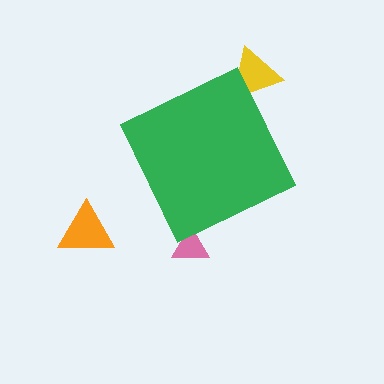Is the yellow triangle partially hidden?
Yes, the yellow triangle is partially hidden behind the green diamond.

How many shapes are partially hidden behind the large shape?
2 shapes are partially hidden.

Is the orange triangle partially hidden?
No, the orange triangle is fully visible.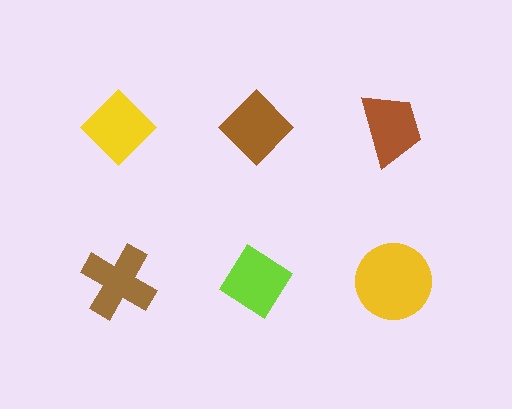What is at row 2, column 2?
A lime diamond.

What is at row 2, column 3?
A yellow circle.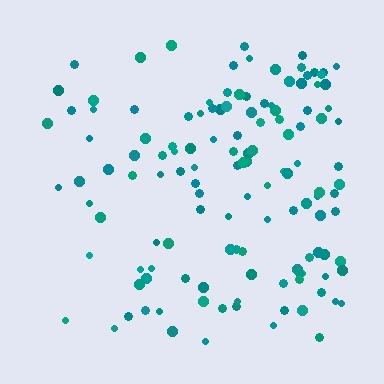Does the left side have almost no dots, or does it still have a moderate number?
Still a moderate number, just noticeably fewer than the right.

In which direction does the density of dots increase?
From left to right, with the right side densest.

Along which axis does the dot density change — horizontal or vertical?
Horizontal.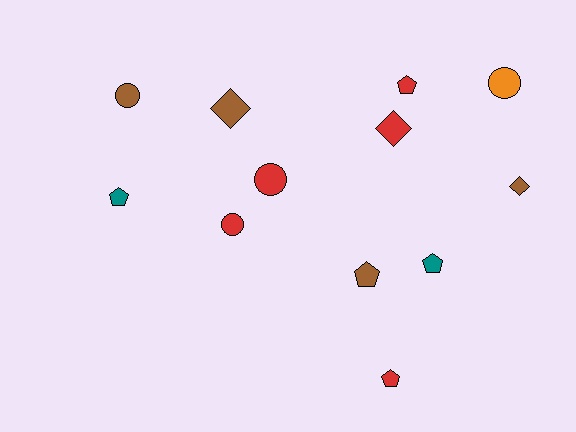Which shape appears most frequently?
Pentagon, with 5 objects.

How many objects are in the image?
There are 12 objects.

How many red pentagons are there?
There are 2 red pentagons.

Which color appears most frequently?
Red, with 5 objects.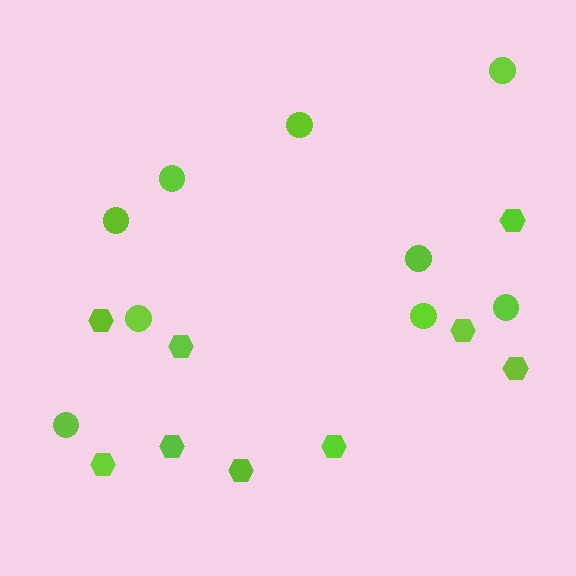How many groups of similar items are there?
There are 2 groups: one group of hexagons (9) and one group of circles (9).